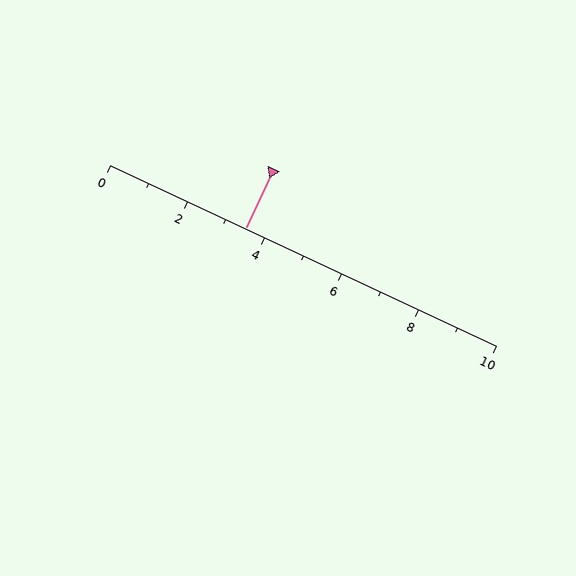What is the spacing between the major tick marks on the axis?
The major ticks are spaced 2 apart.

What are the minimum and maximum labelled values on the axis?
The axis runs from 0 to 10.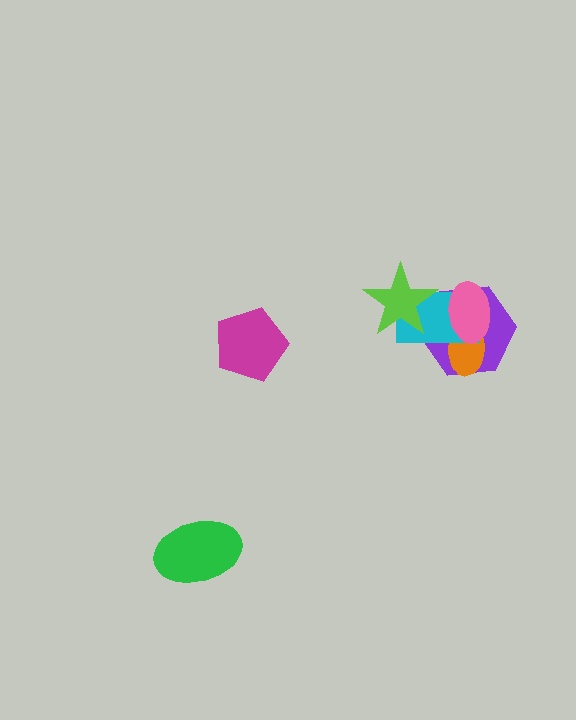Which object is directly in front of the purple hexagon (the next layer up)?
The orange ellipse is directly in front of the purple hexagon.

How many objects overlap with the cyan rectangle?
4 objects overlap with the cyan rectangle.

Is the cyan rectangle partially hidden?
Yes, it is partially covered by another shape.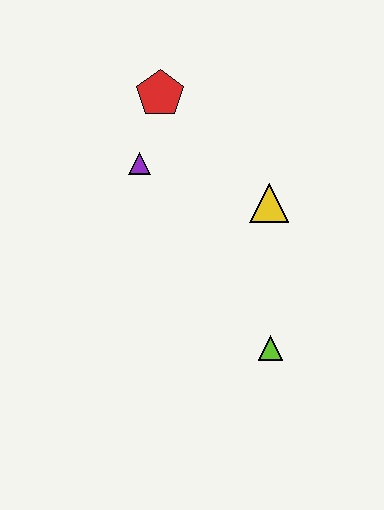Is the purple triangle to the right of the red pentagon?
No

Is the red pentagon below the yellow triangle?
No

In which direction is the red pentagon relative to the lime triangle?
The red pentagon is above the lime triangle.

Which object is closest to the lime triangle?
The yellow triangle is closest to the lime triangle.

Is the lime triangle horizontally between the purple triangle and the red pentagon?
No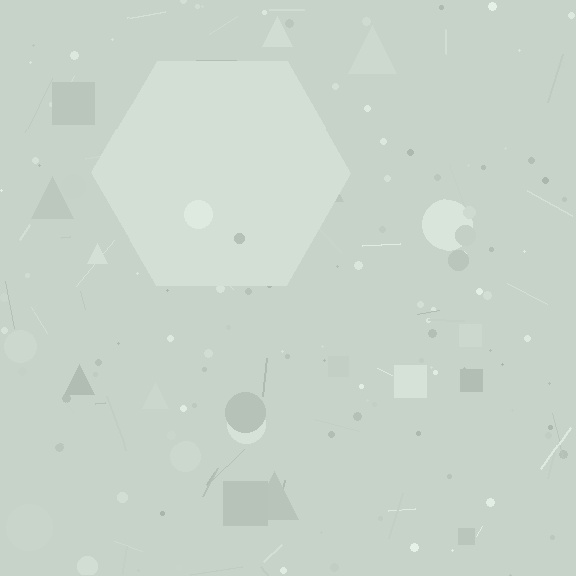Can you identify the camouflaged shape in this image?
The camouflaged shape is a hexagon.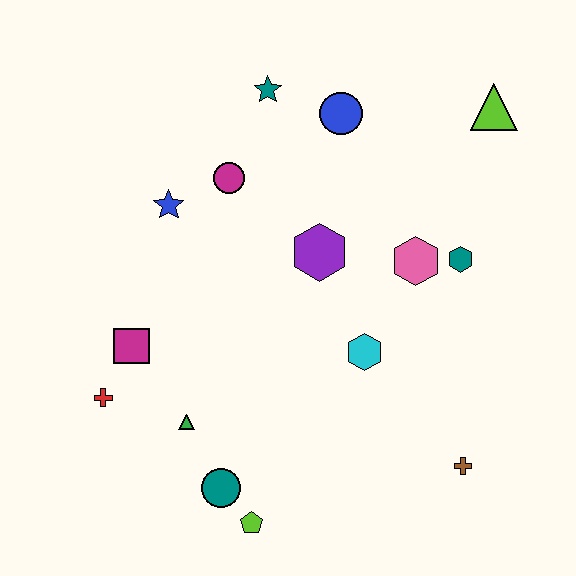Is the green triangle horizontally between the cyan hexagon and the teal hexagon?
No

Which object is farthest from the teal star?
The lime pentagon is farthest from the teal star.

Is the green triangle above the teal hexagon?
No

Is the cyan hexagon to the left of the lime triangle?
Yes